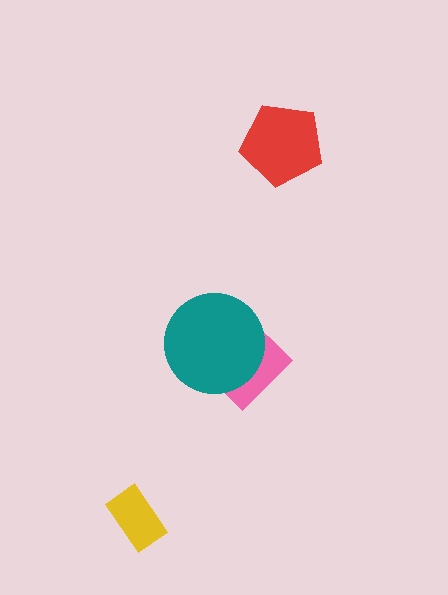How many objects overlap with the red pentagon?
0 objects overlap with the red pentagon.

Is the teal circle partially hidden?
No, no other shape covers it.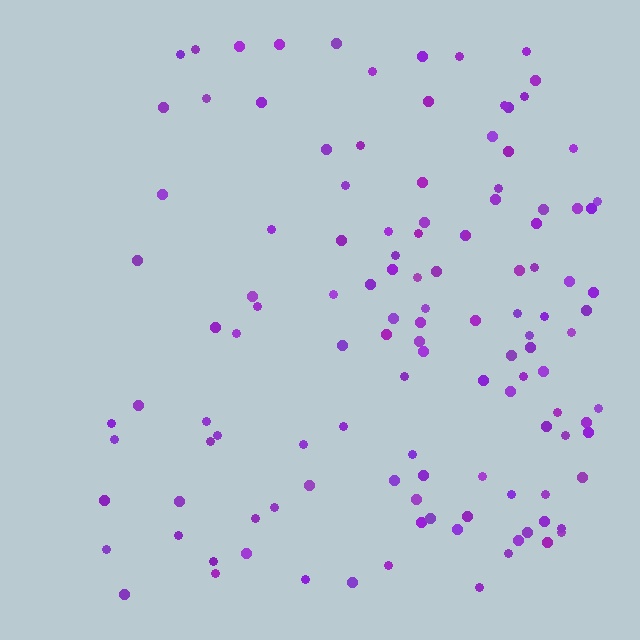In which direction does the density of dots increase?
From left to right, with the right side densest.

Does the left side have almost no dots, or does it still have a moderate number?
Still a moderate number, just noticeably fewer than the right.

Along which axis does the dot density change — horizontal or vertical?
Horizontal.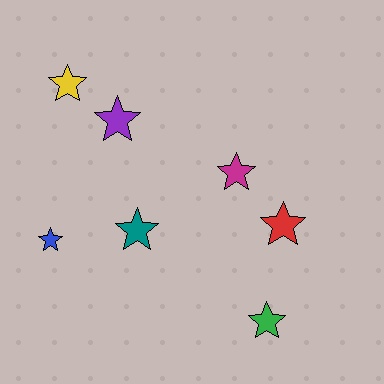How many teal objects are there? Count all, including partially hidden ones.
There is 1 teal object.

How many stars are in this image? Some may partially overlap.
There are 7 stars.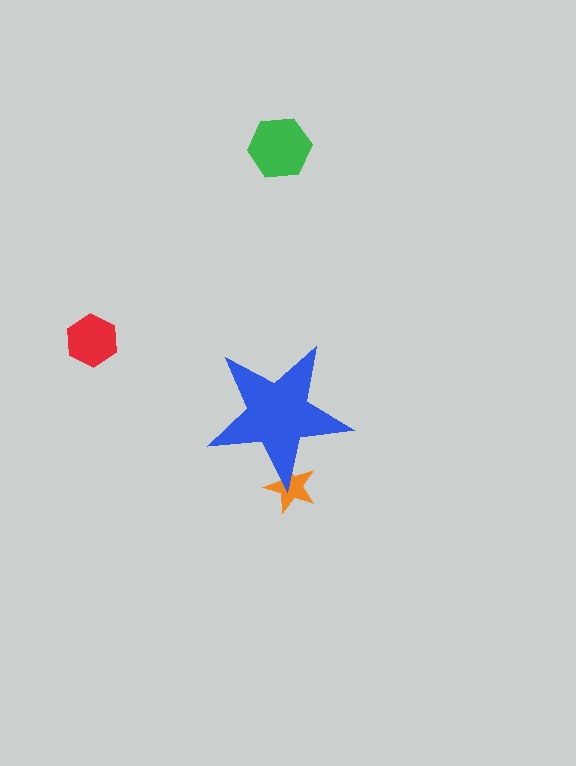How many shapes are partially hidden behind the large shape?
1 shape is partially hidden.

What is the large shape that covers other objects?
A blue star.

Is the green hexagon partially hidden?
No, the green hexagon is fully visible.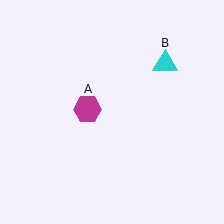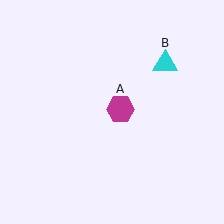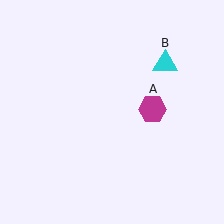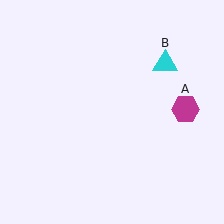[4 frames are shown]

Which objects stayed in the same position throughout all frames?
Cyan triangle (object B) remained stationary.